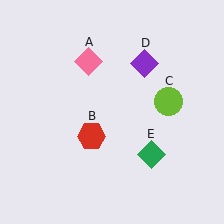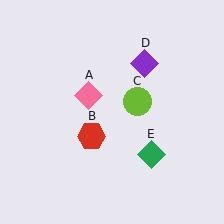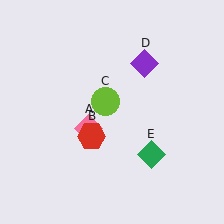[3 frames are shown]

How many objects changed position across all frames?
2 objects changed position: pink diamond (object A), lime circle (object C).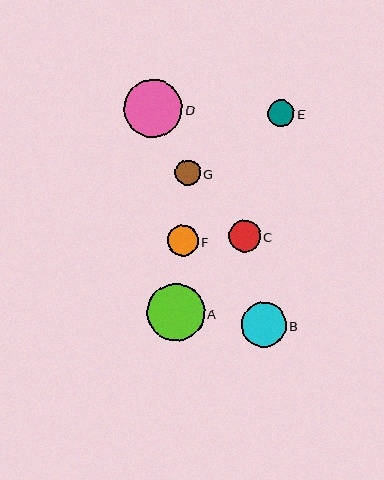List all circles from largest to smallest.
From largest to smallest: D, A, B, C, F, E, G.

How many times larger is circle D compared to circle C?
Circle D is approximately 1.8 times the size of circle C.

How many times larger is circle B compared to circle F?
Circle B is approximately 1.5 times the size of circle F.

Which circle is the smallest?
Circle G is the smallest with a size of approximately 26 pixels.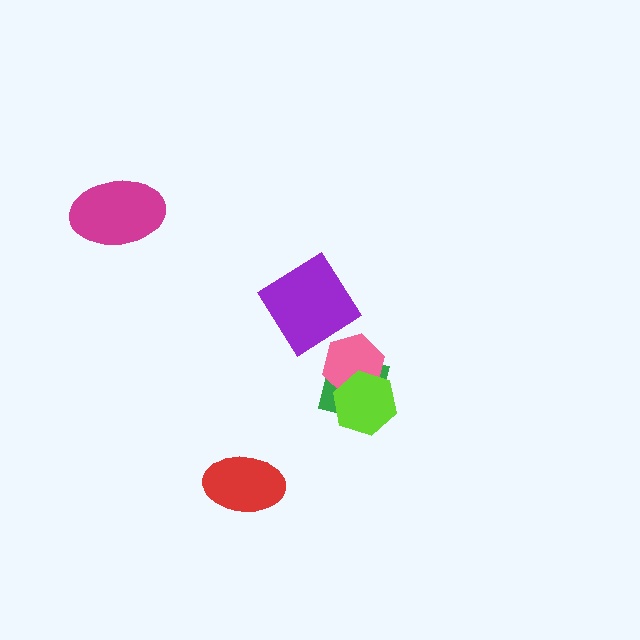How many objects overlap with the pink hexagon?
2 objects overlap with the pink hexagon.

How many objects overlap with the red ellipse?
0 objects overlap with the red ellipse.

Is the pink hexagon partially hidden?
Yes, it is partially covered by another shape.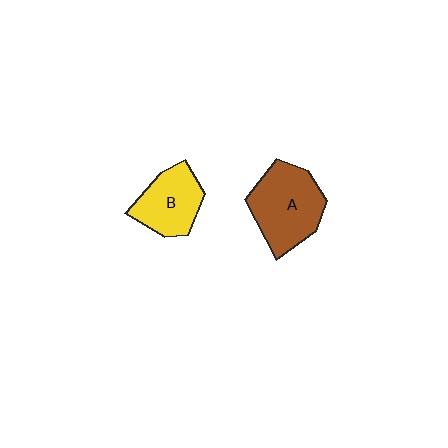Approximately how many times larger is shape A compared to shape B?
Approximately 1.4 times.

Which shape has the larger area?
Shape A (brown).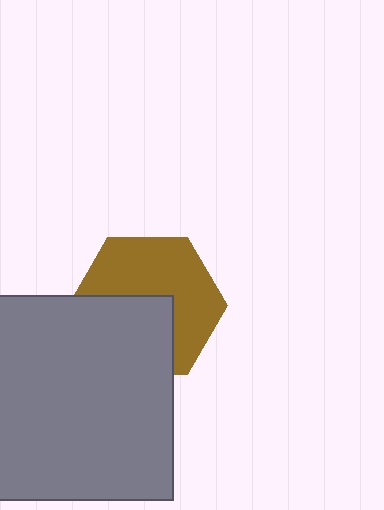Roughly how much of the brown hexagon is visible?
About half of it is visible (roughly 58%).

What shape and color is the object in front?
The object in front is a gray square.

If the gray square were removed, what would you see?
You would see the complete brown hexagon.